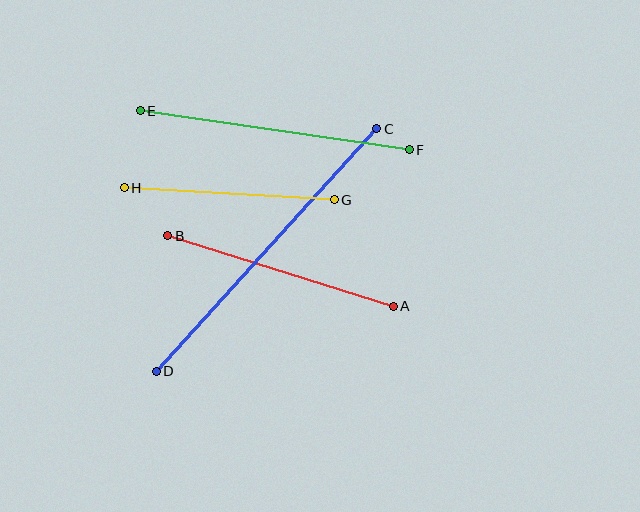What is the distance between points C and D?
The distance is approximately 328 pixels.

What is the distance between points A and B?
The distance is approximately 237 pixels.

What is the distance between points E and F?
The distance is approximately 272 pixels.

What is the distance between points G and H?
The distance is approximately 210 pixels.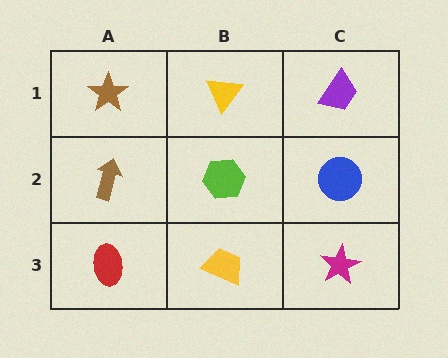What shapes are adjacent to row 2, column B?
A yellow triangle (row 1, column B), a yellow trapezoid (row 3, column B), a brown arrow (row 2, column A), a blue circle (row 2, column C).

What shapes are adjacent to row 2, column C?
A purple trapezoid (row 1, column C), a magenta star (row 3, column C), a lime hexagon (row 2, column B).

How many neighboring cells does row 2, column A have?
3.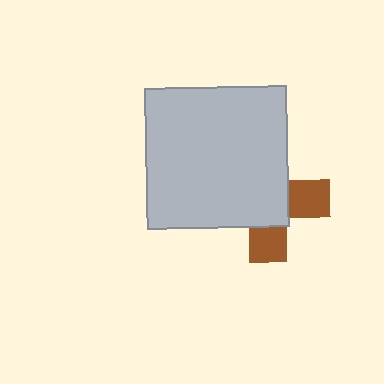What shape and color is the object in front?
The object in front is a light gray square.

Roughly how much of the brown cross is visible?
A small part of it is visible (roughly 35%).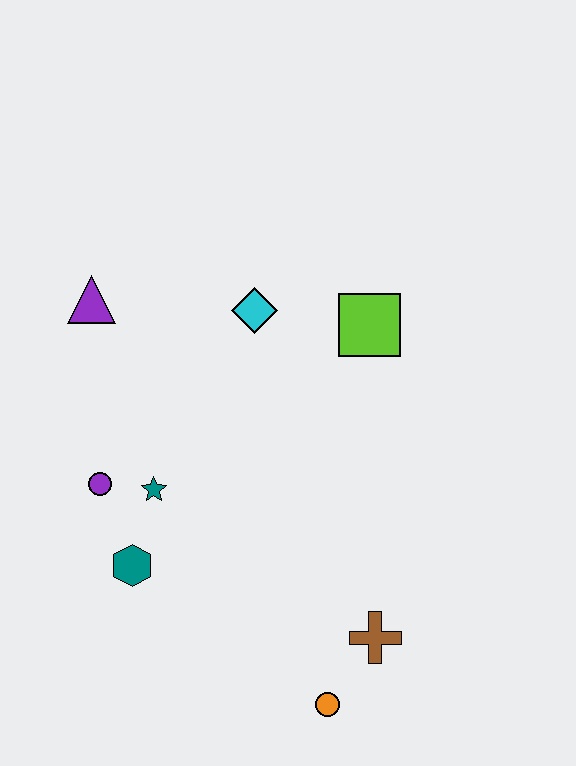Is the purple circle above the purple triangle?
No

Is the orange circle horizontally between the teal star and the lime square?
Yes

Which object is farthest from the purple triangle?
The orange circle is farthest from the purple triangle.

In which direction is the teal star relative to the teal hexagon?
The teal star is above the teal hexagon.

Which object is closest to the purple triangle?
The cyan diamond is closest to the purple triangle.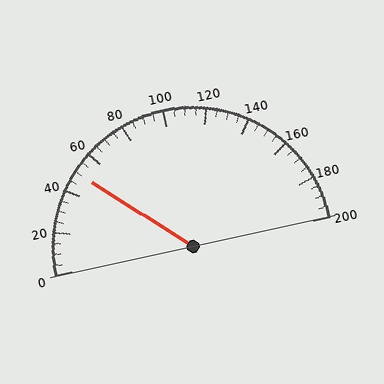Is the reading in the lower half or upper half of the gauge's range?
The reading is in the lower half of the range (0 to 200).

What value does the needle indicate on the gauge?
The needle indicates approximately 50.